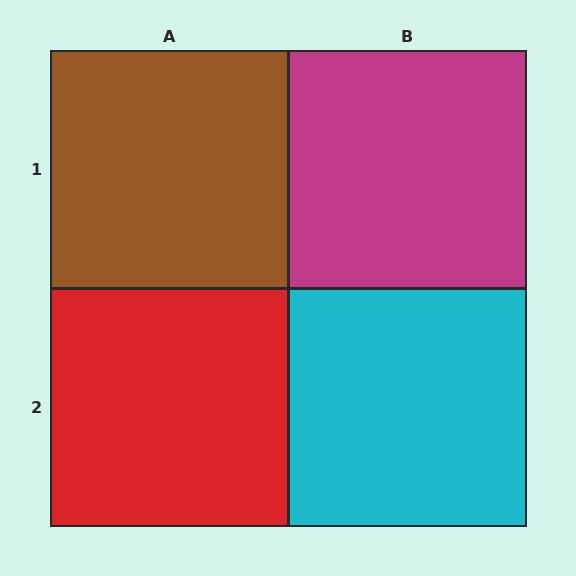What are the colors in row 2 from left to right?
Red, cyan.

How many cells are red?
1 cell is red.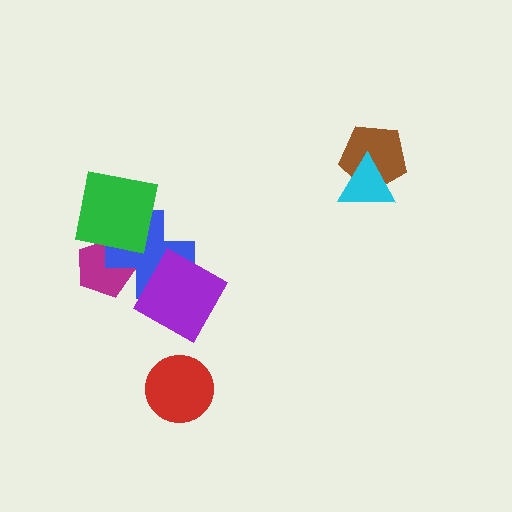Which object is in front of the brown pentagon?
The cyan triangle is in front of the brown pentagon.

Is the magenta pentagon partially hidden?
Yes, it is partially covered by another shape.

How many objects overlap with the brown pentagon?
1 object overlaps with the brown pentagon.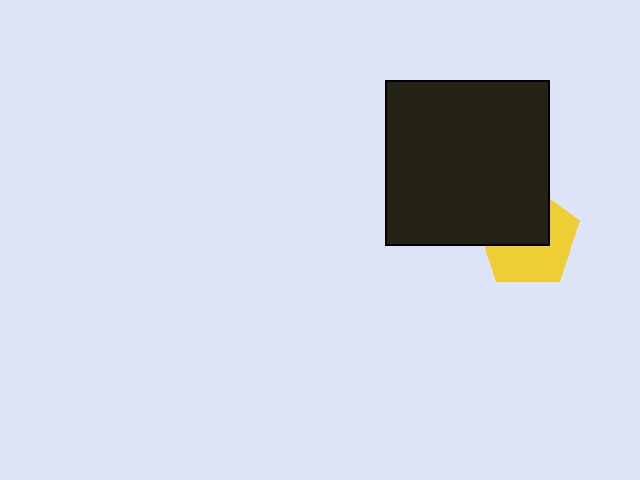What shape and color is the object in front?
The object in front is a black square.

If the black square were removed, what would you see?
You would see the complete yellow pentagon.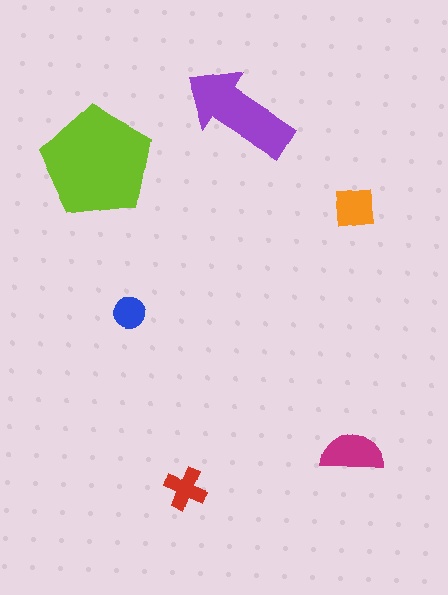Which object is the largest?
The lime pentagon.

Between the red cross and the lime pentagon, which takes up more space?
The lime pentagon.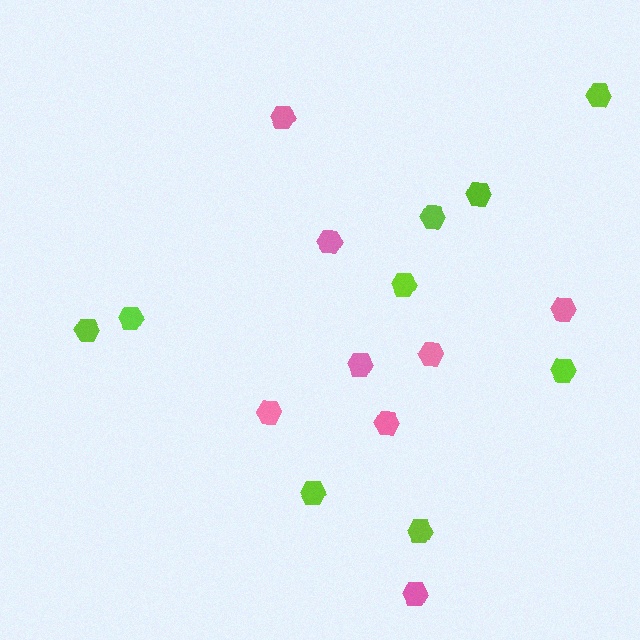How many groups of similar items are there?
There are 2 groups: one group of pink hexagons (8) and one group of lime hexagons (9).